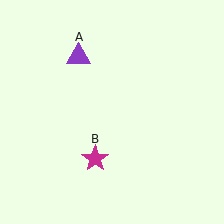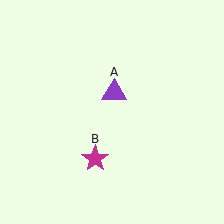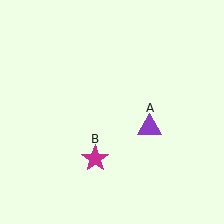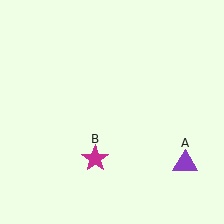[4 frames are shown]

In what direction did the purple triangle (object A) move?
The purple triangle (object A) moved down and to the right.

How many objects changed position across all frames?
1 object changed position: purple triangle (object A).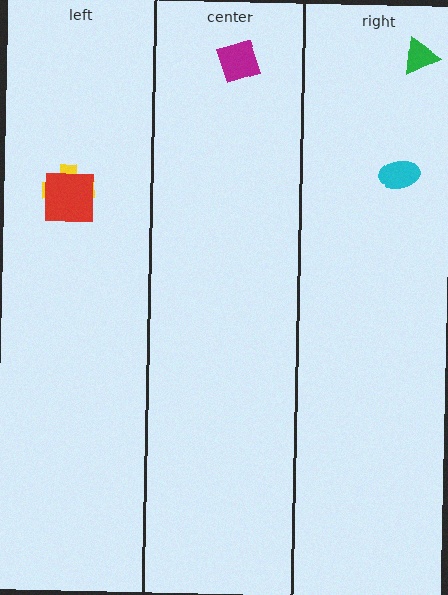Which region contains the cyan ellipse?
The right region.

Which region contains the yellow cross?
The left region.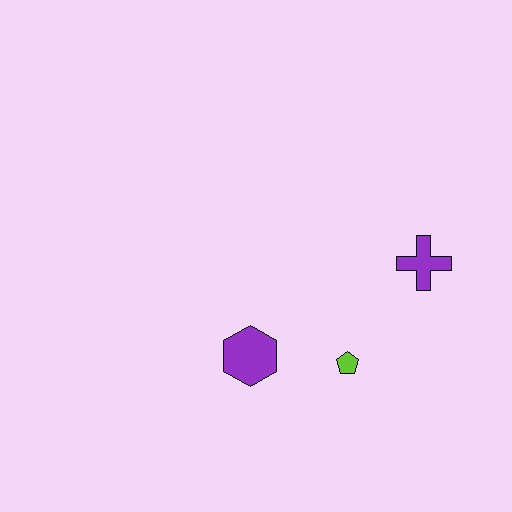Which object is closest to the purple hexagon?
The lime pentagon is closest to the purple hexagon.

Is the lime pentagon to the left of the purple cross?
Yes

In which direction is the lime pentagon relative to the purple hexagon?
The lime pentagon is to the right of the purple hexagon.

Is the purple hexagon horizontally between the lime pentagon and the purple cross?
No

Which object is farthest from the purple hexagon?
The purple cross is farthest from the purple hexagon.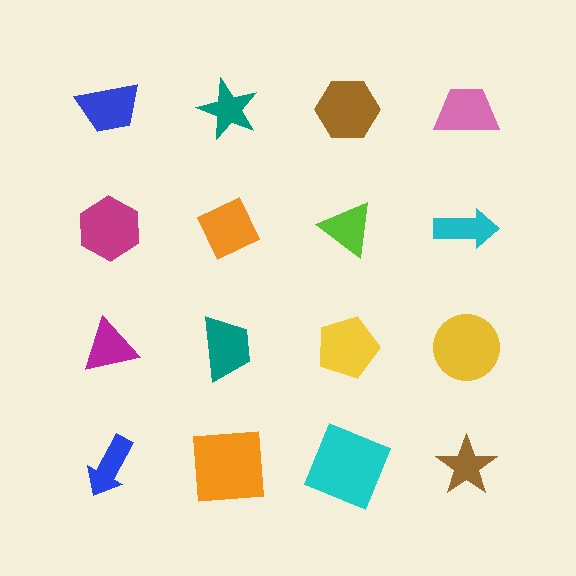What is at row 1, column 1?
A blue trapezoid.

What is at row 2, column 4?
A cyan arrow.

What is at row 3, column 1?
A magenta triangle.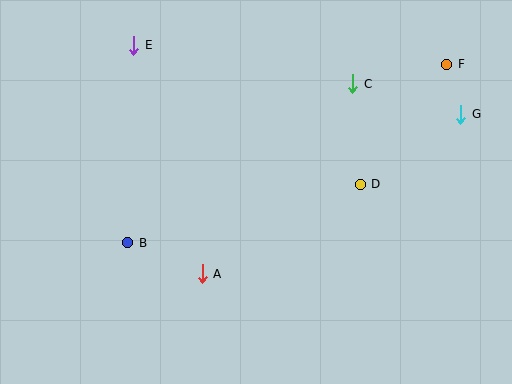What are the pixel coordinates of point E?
Point E is at (134, 45).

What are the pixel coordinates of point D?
Point D is at (360, 184).